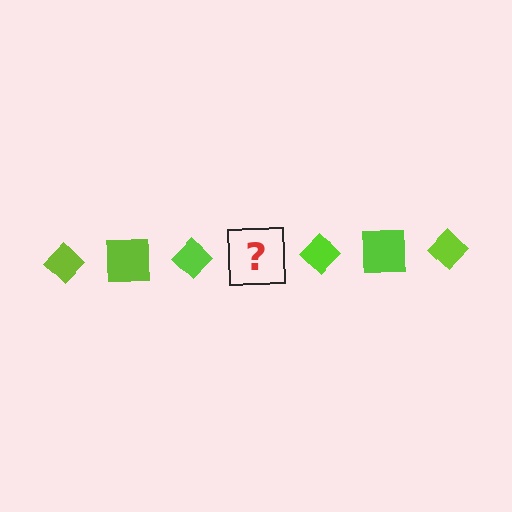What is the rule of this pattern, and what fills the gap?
The rule is that the pattern cycles through diamond, square shapes in lime. The gap should be filled with a lime square.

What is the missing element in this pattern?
The missing element is a lime square.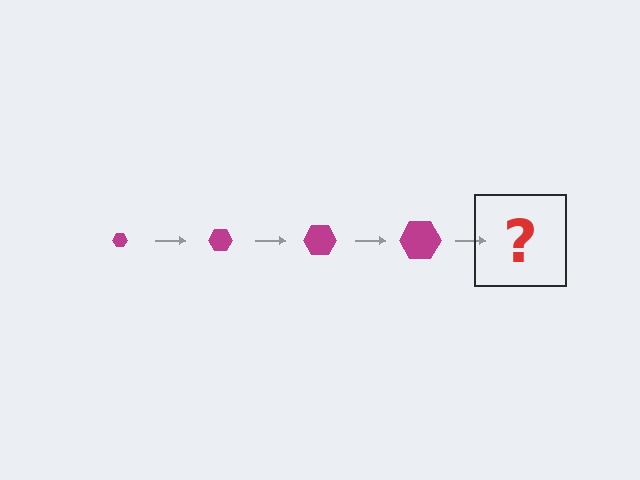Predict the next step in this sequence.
The next step is a magenta hexagon, larger than the previous one.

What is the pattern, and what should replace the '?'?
The pattern is that the hexagon gets progressively larger each step. The '?' should be a magenta hexagon, larger than the previous one.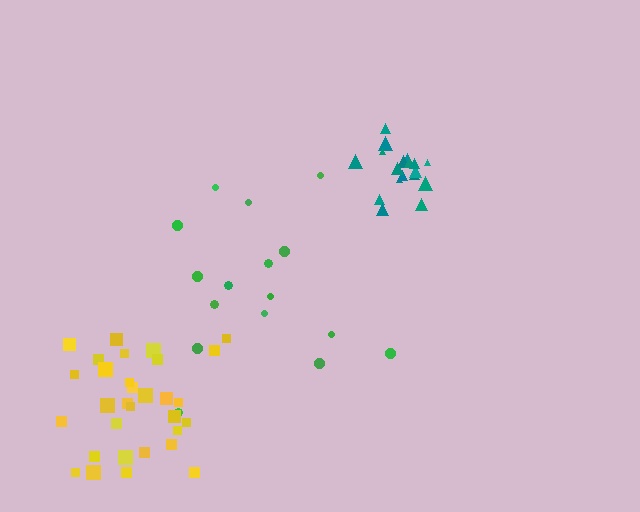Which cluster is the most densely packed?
Teal.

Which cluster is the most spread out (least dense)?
Green.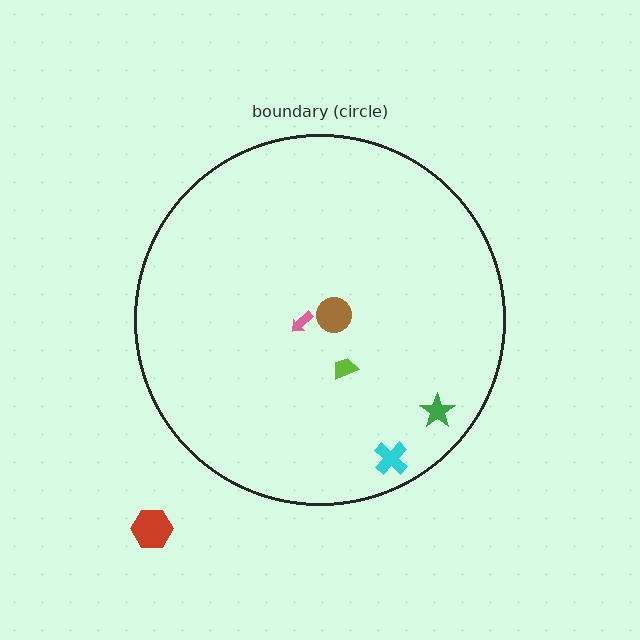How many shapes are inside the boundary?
5 inside, 1 outside.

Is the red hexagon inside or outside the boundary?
Outside.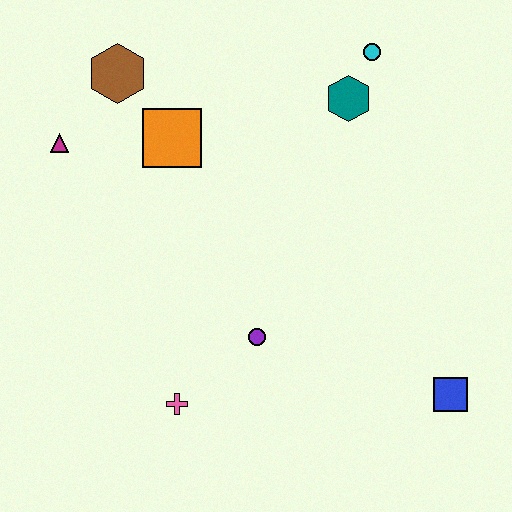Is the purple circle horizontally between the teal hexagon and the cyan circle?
No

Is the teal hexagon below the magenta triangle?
No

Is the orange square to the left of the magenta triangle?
No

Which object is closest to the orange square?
The brown hexagon is closest to the orange square.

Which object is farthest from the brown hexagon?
The blue square is farthest from the brown hexagon.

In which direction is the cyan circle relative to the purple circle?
The cyan circle is above the purple circle.